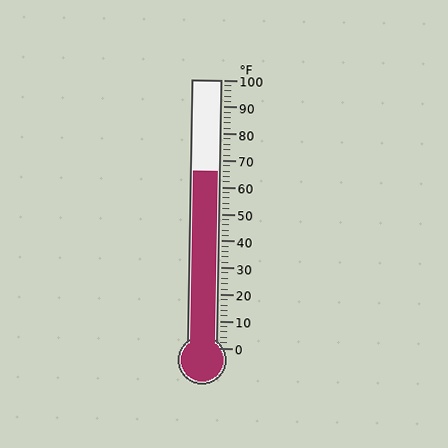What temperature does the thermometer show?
The thermometer shows approximately 66°F.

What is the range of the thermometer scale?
The thermometer scale ranges from 0°F to 100°F.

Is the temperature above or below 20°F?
The temperature is above 20°F.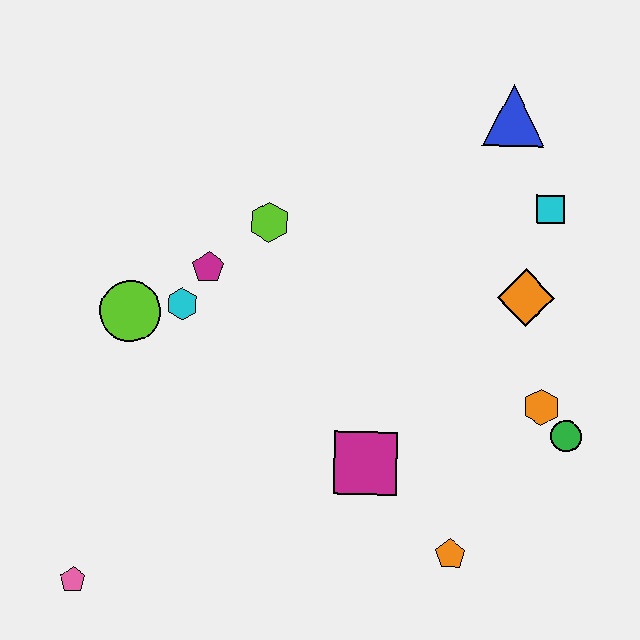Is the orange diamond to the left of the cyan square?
Yes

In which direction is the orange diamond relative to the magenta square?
The orange diamond is above the magenta square.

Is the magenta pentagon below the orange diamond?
No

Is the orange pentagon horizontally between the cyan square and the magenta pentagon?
Yes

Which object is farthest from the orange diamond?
The pink pentagon is farthest from the orange diamond.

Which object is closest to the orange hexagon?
The green circle is closest to the orange hexagon.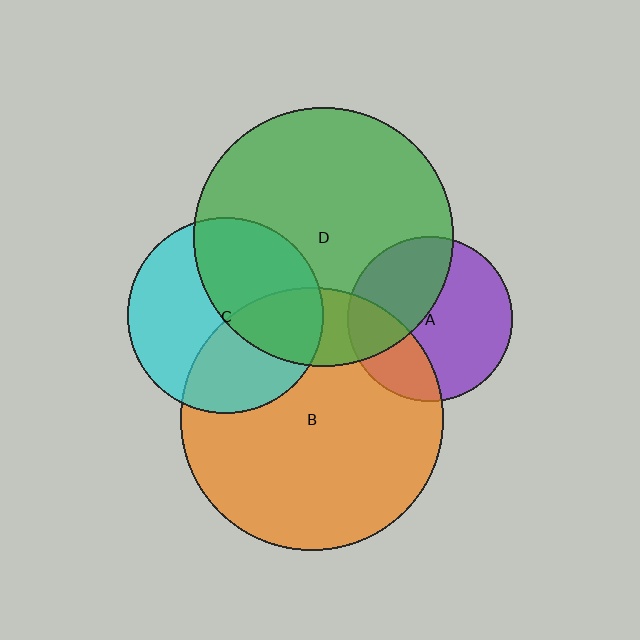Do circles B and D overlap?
Yes.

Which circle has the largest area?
Circle B (orange).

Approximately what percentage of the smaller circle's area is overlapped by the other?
Approximately 20%.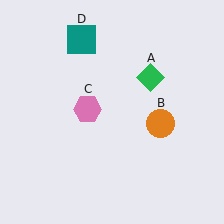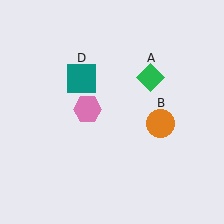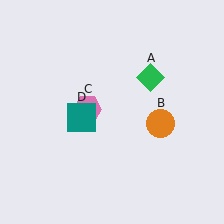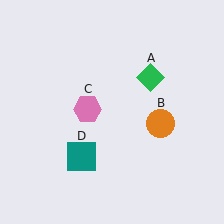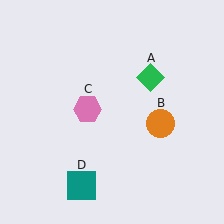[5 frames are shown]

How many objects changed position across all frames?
1 object changed position: teal square (object D).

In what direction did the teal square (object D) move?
The teal square (object D) moved down.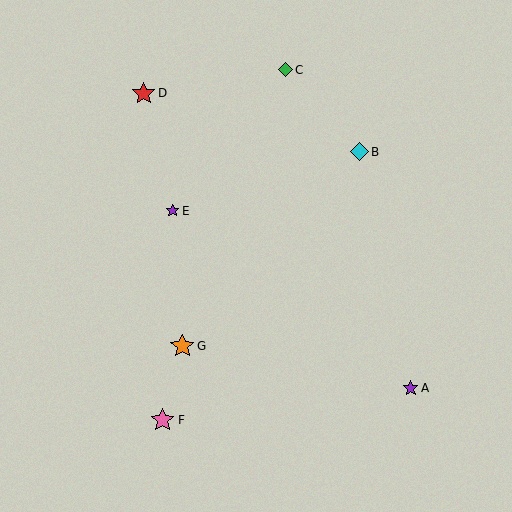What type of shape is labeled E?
Shape E is a purple star.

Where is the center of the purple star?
The center of the purple star is at (173, 211).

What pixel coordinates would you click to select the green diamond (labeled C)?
Click at (285, 70) to select the green diamond C.